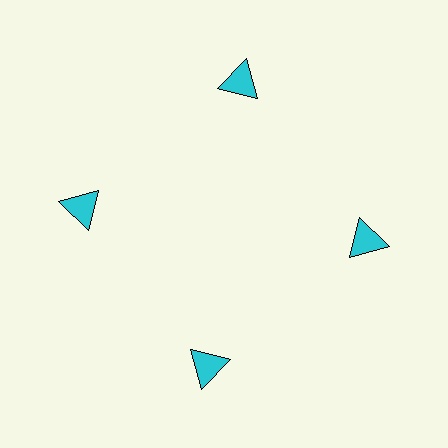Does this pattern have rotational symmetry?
Yes, this pattern has 4-fold rotational symmetry. It looks the same after rotating 90 degrees around the center.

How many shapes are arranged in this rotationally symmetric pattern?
There are 4 shapes, arranged in 4 groups of 1.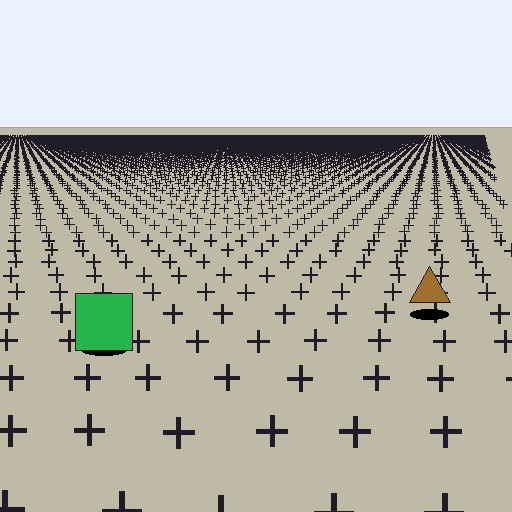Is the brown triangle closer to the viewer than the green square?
No. The green square is closer — you can tell from the texture gradient: the ground texture is coarser near it.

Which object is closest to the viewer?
The green square is closest. The texture marks near it are larger and more spread out.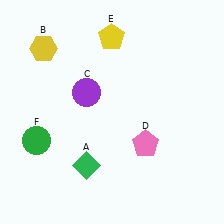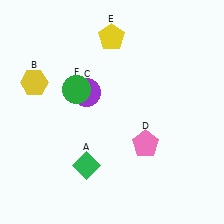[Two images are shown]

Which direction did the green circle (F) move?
The green circle (F) moved up.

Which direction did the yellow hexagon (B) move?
The yellow hexagon (B) moved down.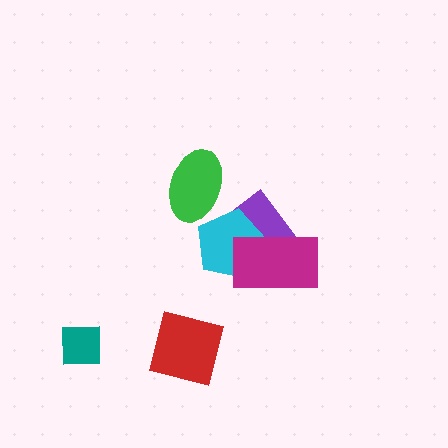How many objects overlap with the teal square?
0 objects overlap with the teal square.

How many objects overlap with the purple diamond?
2 objects overlap with the purple diamond.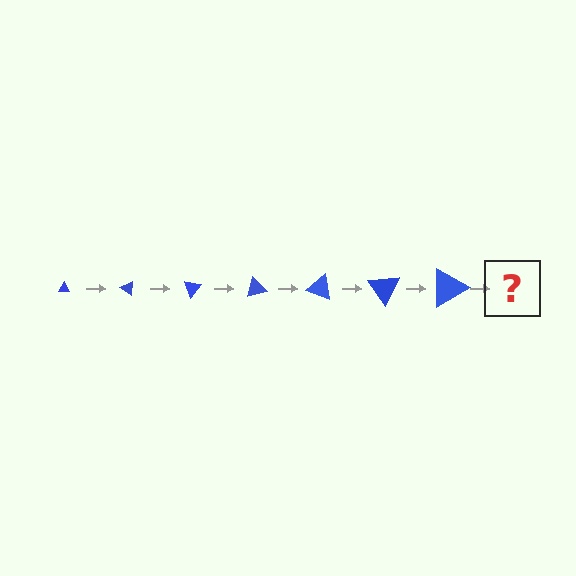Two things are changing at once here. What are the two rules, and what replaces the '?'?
The two rules are that the triangle grows larger each step and it rotates 35 degrees each step. The '?' should be a triangle, larger than the previous one and rotated 245 degrees from the start.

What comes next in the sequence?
The next element should be a triangle, larger than the previous one and rotated 245 degrees from the start.